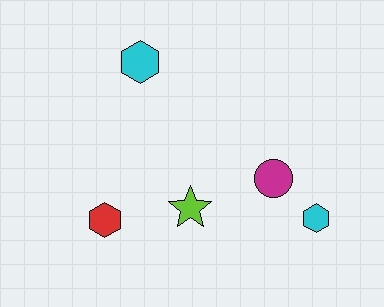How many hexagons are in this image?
There are 3 hexagons.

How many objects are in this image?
There are 5 objects.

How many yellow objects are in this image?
There are no yellow objects.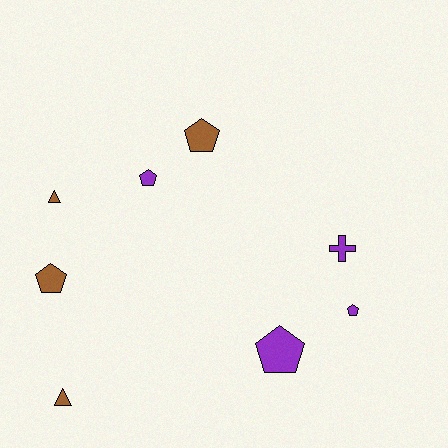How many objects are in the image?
There are 8 objects.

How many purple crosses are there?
There is 1 purple cross.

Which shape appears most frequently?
Pentagon, with 5 objects.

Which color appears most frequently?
Purple, with 4 objects.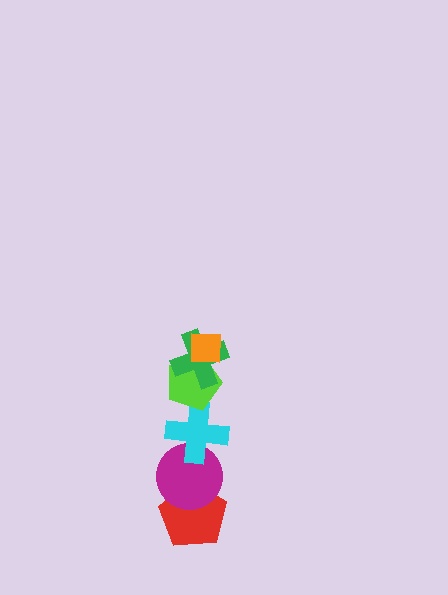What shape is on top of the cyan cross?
The lime pentagon is on top of the cyan cross.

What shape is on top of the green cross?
The orange square is on top of the green cross.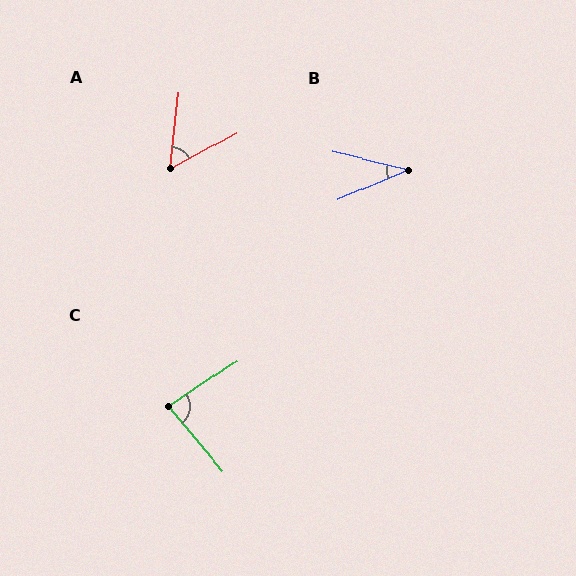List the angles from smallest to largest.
B (36°), A (55°), C (84°).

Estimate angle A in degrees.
Approximately 55 degrees.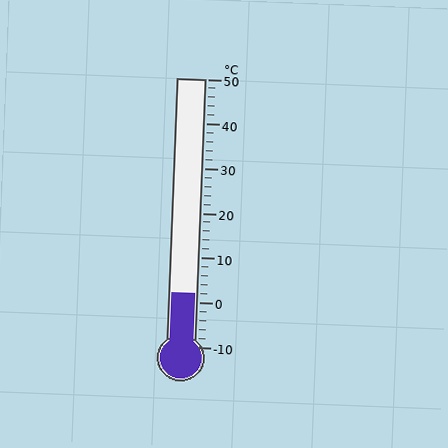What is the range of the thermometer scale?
The thermometer scale ranges from -10°C to 50°C.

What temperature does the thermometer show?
The thermometer shows approximately 2°C.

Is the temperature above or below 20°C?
The temperature is below 20°C.